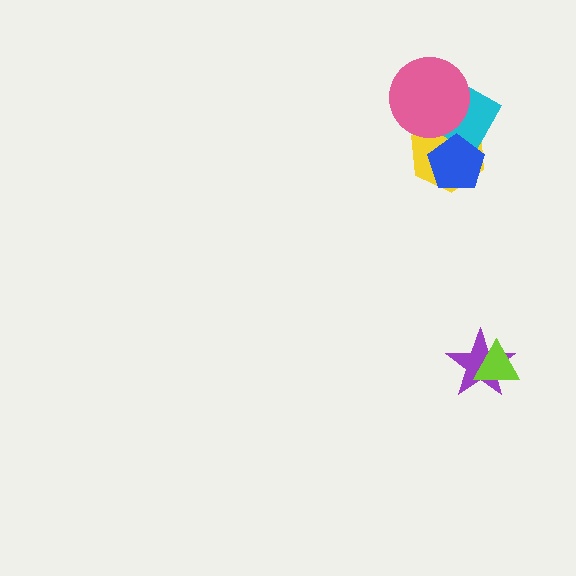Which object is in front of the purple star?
The lime triangle is in front of the purple star.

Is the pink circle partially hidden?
No, no other shape covers it.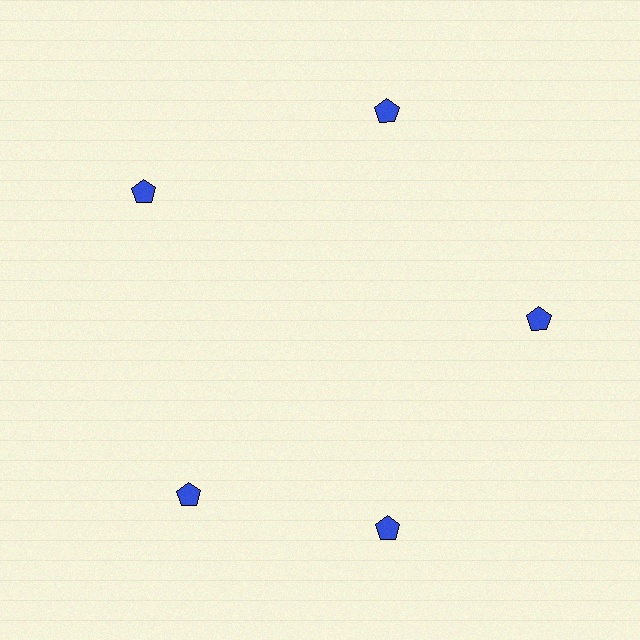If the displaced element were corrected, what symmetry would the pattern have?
It would have 5-fold rotational symmetry — the pattern would map onto itself every 72 degrees.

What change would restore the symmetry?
The symmetry would be restored by rotating it back into even spacing with its neighbors so that all 5 pentagons sit at equal angles and equal distance from the center.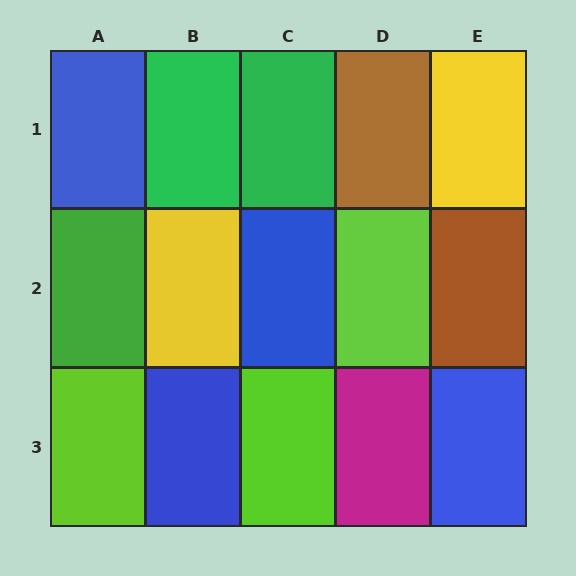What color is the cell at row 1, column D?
Brown.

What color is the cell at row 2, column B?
Yellow.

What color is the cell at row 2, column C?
Blue.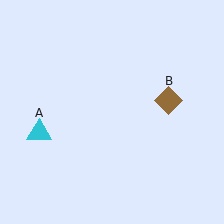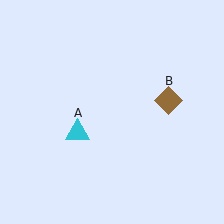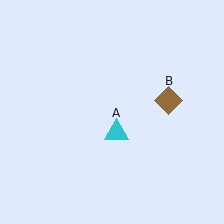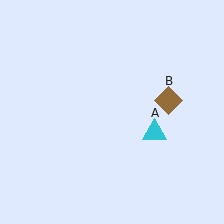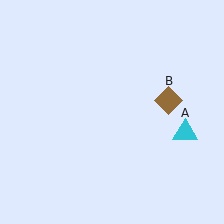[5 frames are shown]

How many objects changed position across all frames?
1 object changed position: cyan triangle (object A).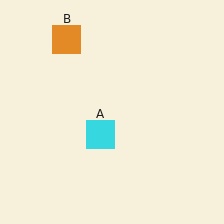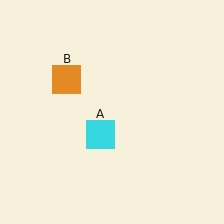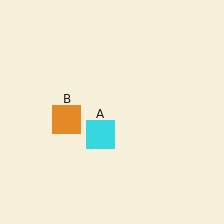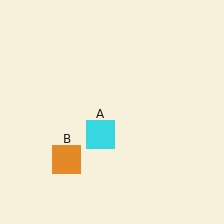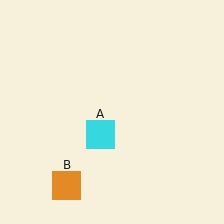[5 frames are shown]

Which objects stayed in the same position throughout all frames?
Cyan square (object A) remained stationary.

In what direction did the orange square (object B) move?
The orange square (object B) moved down.